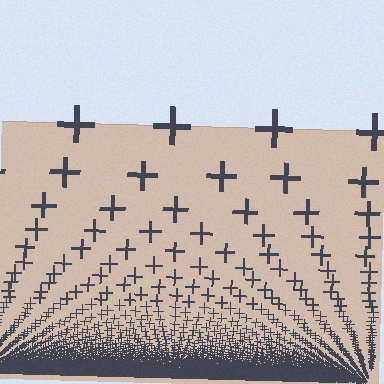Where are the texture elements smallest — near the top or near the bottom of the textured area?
Near the bottom.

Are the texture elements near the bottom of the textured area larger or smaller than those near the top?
Smaller. The gradient is inverted — elements near the bottom are smaller and denser.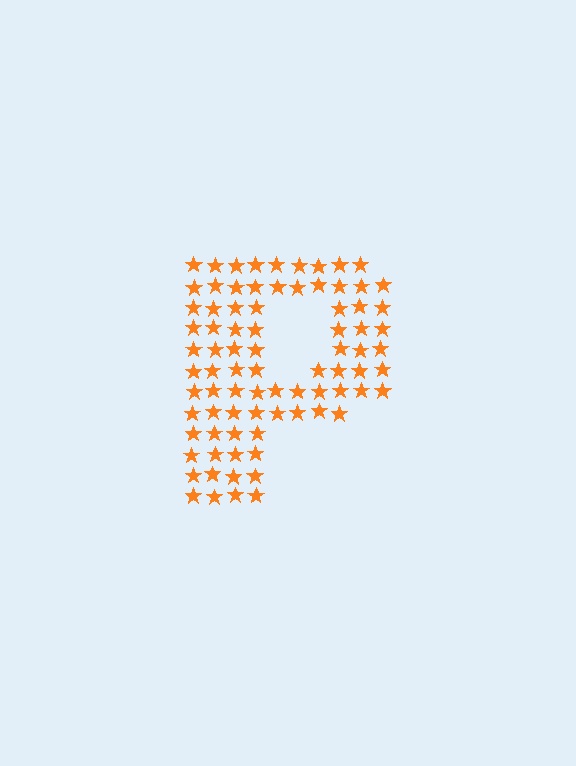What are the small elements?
The small elements are stars.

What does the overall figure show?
The overall figure shows the letter P.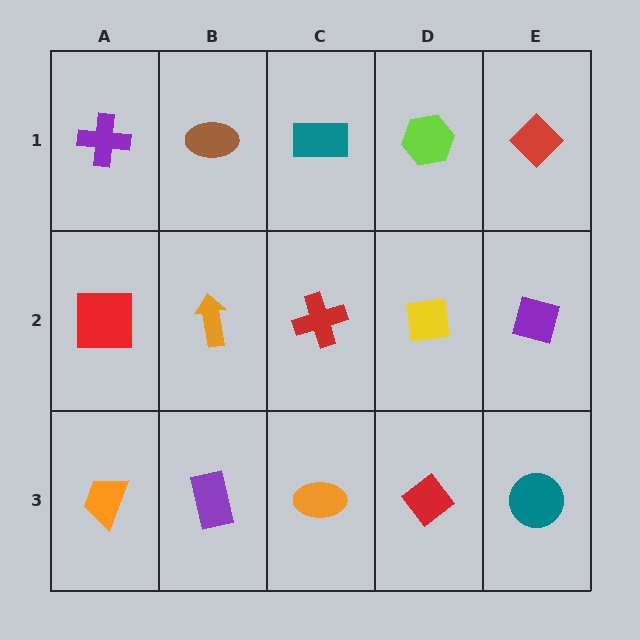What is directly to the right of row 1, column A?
A brown ellipse.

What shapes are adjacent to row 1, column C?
A red cross (row 2, column C), a brown ellipse (row 1, column B), a lime hexagon (row 1, column D).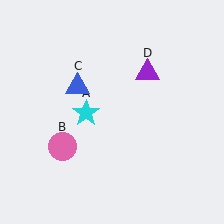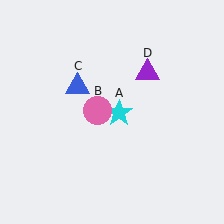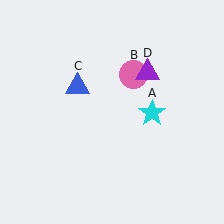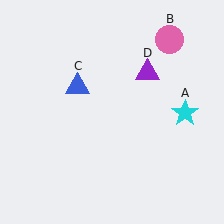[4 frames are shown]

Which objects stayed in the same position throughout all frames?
Blue triangle (object C) and purple triangle (object D) remained stationary.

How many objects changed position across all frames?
2 objects changed position: cyan star (object A), pink circle (object B).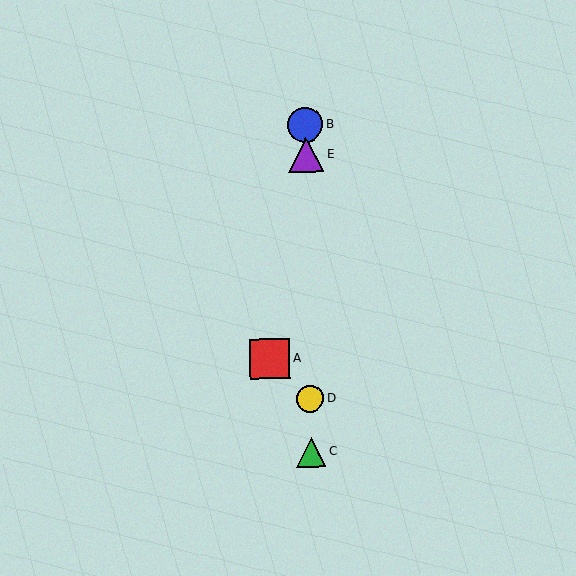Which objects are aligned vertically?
Objects B, C, D, E are aligned vertically.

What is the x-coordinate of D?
Object D is at x≈310.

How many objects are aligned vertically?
4 objects (B, C, D, E) are aligned vertically.